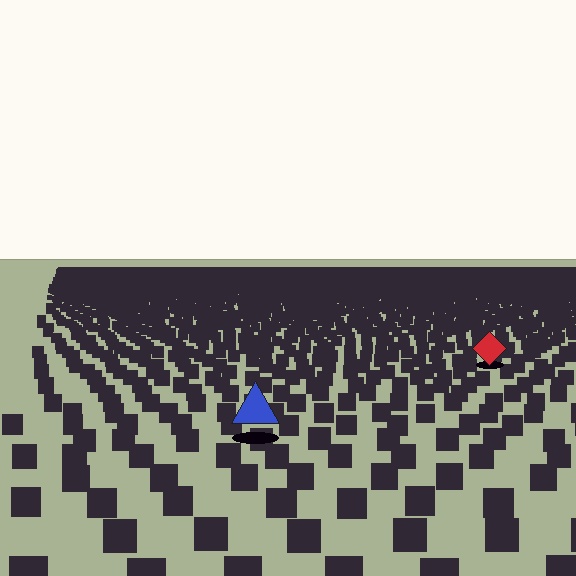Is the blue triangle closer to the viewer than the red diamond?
Yes. The blue triangle is closer — you can tell from the texture gradient: the ground texture is coarser near it.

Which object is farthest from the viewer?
The red diamond is farthest from the viewer. It appears smaller and the ground texture around it is denser.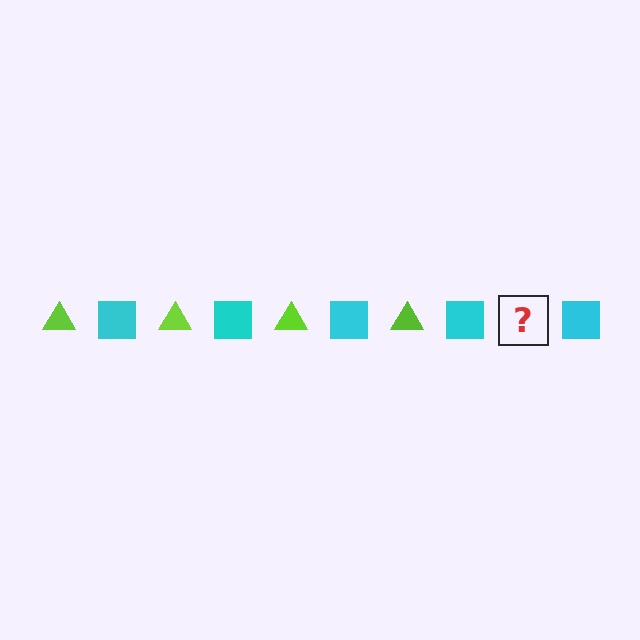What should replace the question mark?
The question mark should be replaced with a lime triangle.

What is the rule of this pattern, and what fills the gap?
The rule is that the pattern alternates between lime triangle and cyan square. The gap should be filled with a lime triangle.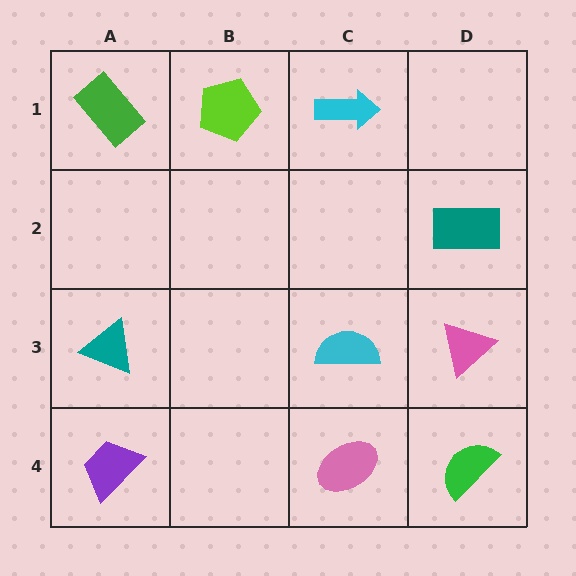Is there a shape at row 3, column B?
No, that cell is empty.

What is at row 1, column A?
A green rectangle.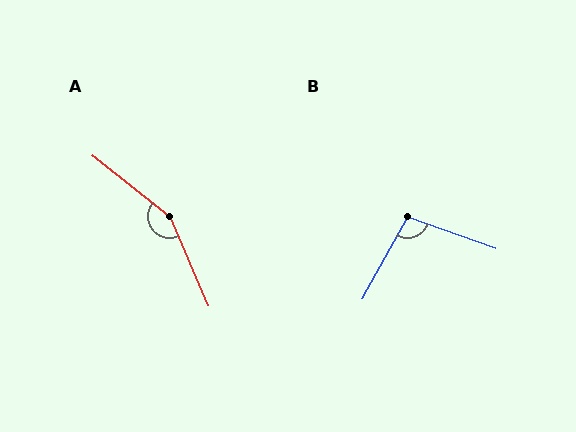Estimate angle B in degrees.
Approximately 100 degrees.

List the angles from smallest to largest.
B (100°), A (152°).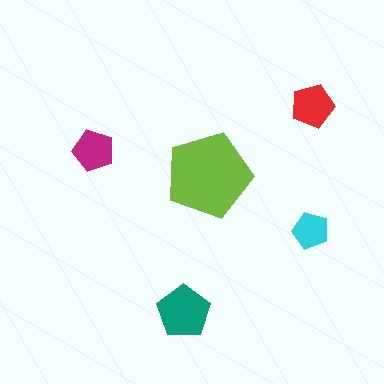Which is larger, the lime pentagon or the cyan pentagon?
The lime one.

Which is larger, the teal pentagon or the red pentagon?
The teal one.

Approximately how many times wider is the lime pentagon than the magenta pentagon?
About 2 times wider.